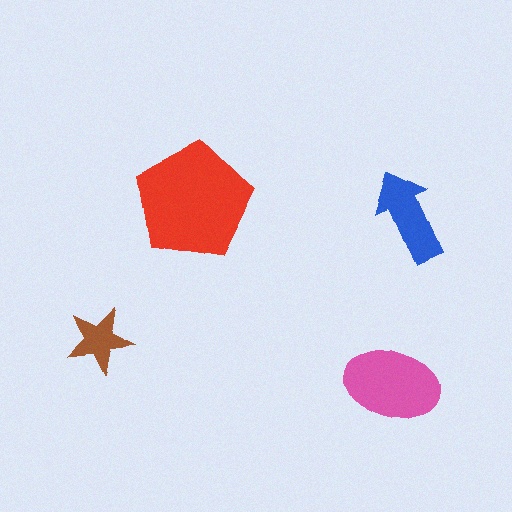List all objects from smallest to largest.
The brown star, the blue arrow, the pink ellipse, the red pentagon.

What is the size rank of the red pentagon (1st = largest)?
1st.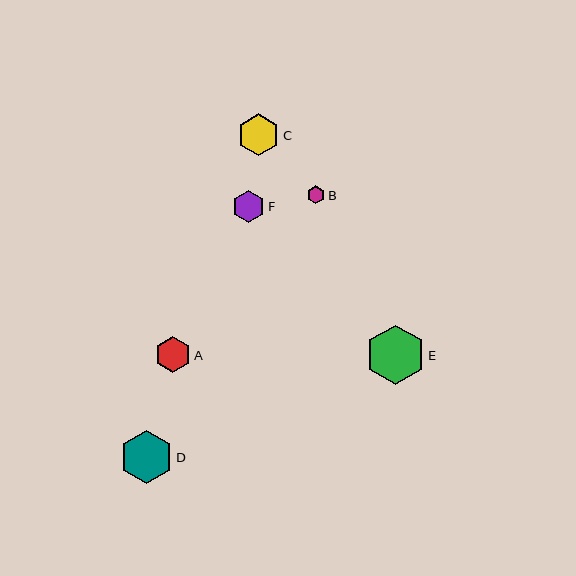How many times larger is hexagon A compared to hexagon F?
Hexagon A is approximately 1.1 times the size of hexagon F.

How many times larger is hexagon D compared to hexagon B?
Hexagon D is approximately 3.0 times the size of hexagon B.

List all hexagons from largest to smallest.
From largest to smallest: E, D, C, A, F, B.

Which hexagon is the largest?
Hexagon E is the largest with a size of approximately 59 pixels.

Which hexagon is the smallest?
Hexagon B is the smallest with a size of approximately 18 pixels.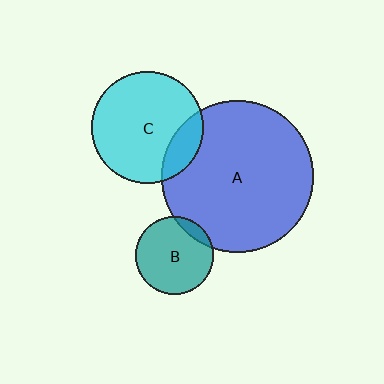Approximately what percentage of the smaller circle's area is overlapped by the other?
Approximately 15%.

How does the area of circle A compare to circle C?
Approximately 1.8 times.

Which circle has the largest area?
Circle A (blue).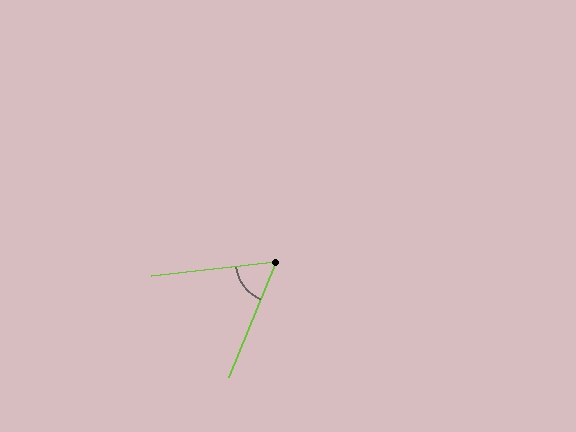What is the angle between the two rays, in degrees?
Approximately 61 degrees.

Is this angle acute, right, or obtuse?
It is acute.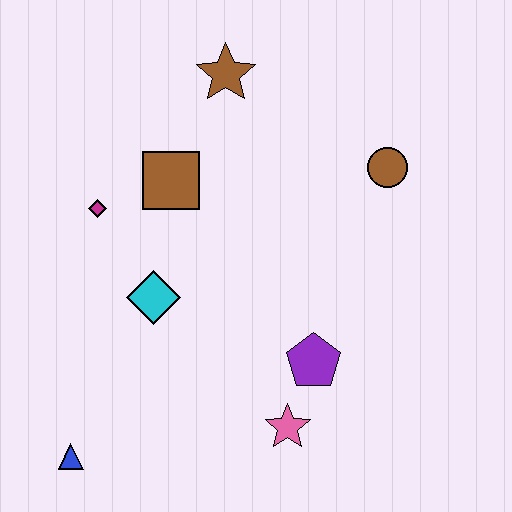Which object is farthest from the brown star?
The blue triangle is farthest from the brown star.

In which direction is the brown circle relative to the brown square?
The brown circle is to the right of the brown square.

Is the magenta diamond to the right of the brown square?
No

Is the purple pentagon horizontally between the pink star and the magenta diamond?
No